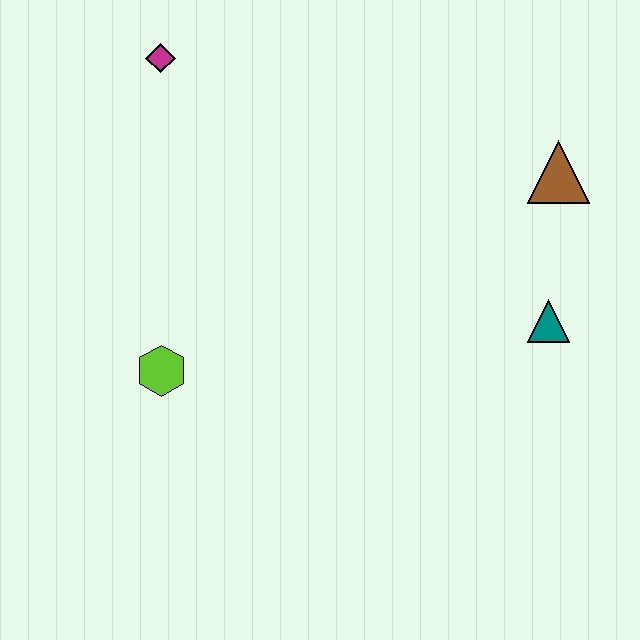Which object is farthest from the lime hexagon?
The brown triangle is farthest from the lime hexagon.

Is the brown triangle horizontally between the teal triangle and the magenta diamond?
No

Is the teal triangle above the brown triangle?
No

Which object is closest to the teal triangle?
The brown triangle is closest to the teal triangle.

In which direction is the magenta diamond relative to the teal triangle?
The magenta diamond is to the left of the teal triangle.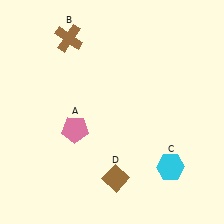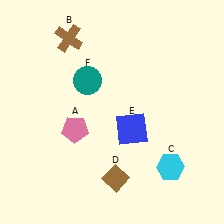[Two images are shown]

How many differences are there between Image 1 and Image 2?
There are 2 differences between the two images.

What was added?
A blue square (E), a teal circle (F) were added in Image 2.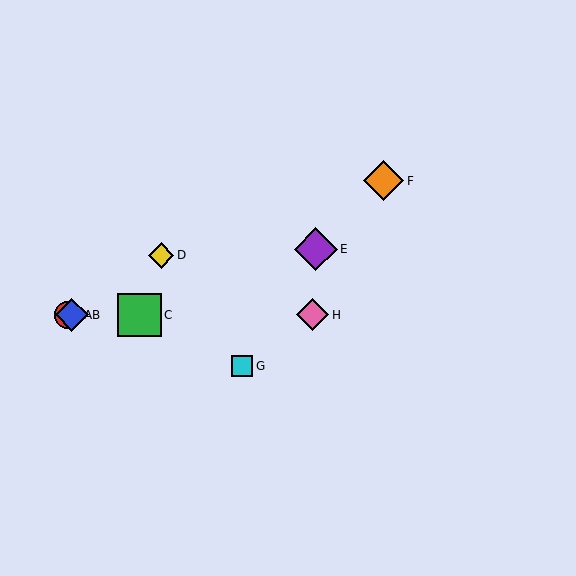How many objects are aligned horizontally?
4 objects (A, B, C, H) are aligned horizontally.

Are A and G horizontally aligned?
No, A is at y≈315 and G is at y≈366.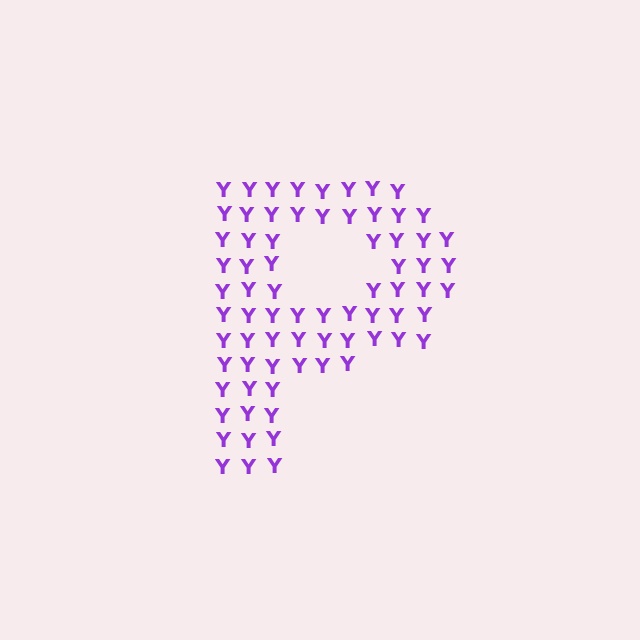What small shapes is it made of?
It is made of small letter Y's.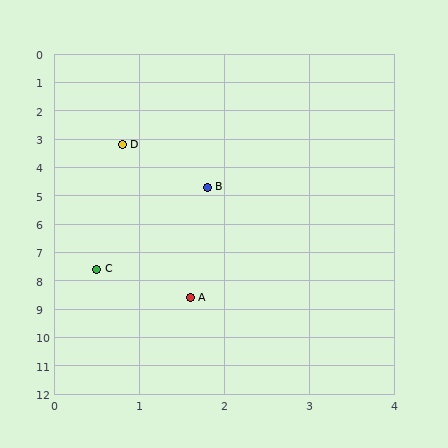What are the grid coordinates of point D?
Point D is at approximately (0.8, 3.2).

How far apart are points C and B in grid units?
Points C and B are about 3.2 grid units apart.